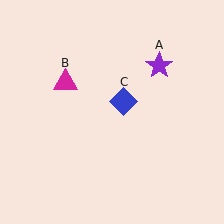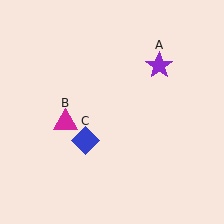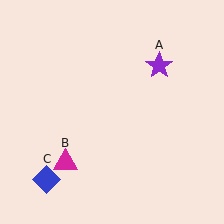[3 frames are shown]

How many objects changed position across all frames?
2 objects changed position: magenta triangle (object B), blue diamond (object C).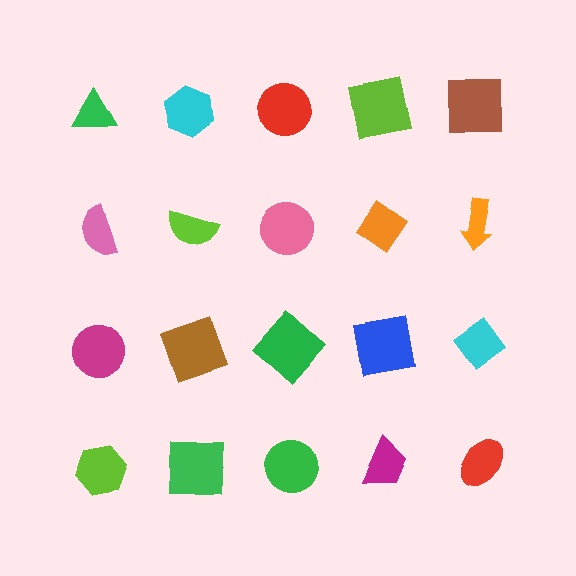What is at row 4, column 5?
A red ellipse.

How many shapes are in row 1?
5 shapes.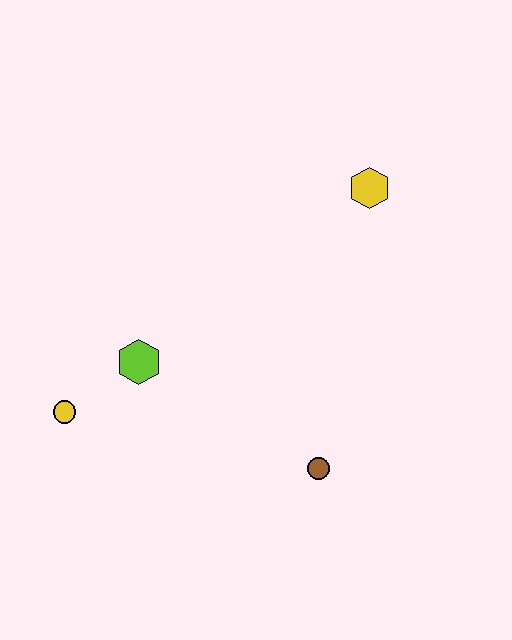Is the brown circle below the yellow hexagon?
Yes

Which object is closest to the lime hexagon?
The yellow circle is closest to the lime hexagon.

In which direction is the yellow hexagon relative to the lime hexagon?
The yellow hexagon is to the right of the lime hexagon.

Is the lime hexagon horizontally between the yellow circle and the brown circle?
Yes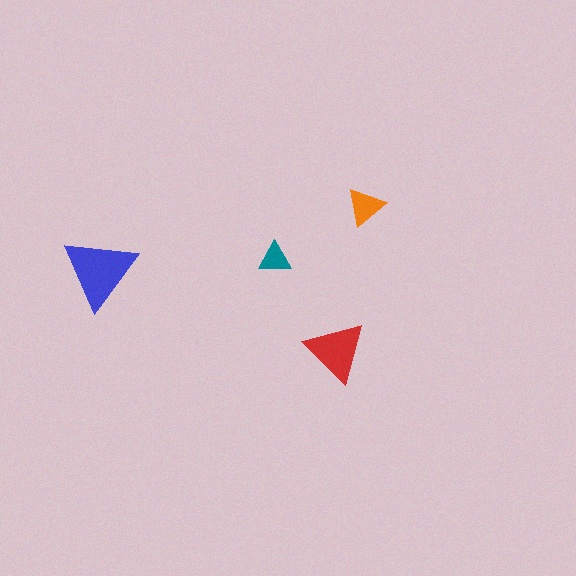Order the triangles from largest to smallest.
the blue one, the red one, the orange one, the teal one.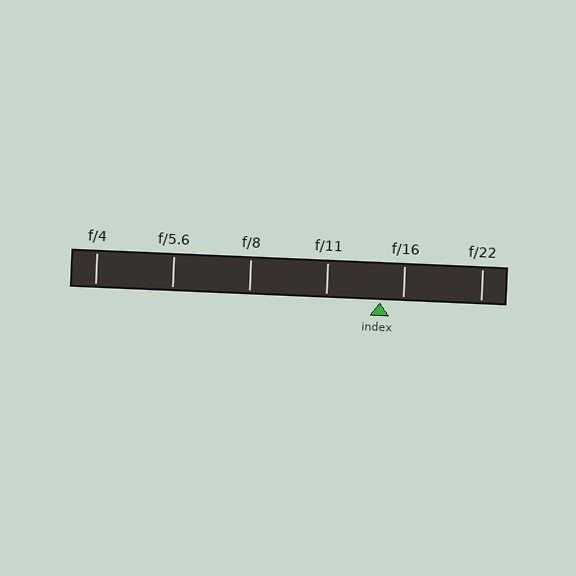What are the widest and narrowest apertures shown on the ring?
The widest aperture shown is f/4 and the narrowest is f/22.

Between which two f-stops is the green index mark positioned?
The index mark is between f/11 and f/16.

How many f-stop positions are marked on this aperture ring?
There are 6 f-stop positions marked.